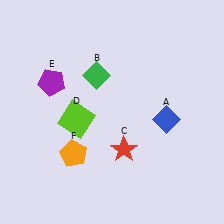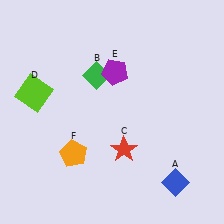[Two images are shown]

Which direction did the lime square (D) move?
The lime square (D) moved left.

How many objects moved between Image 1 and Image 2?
3 objects moved between the two images.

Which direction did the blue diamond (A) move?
The blue diamond (A) moved down.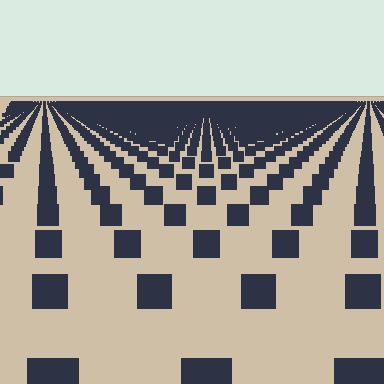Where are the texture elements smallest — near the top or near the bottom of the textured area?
Near the top.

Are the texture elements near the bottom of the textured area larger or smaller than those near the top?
Larger. Near the bottom, elements are closer to the viewer and appear at a bigger on-screen size.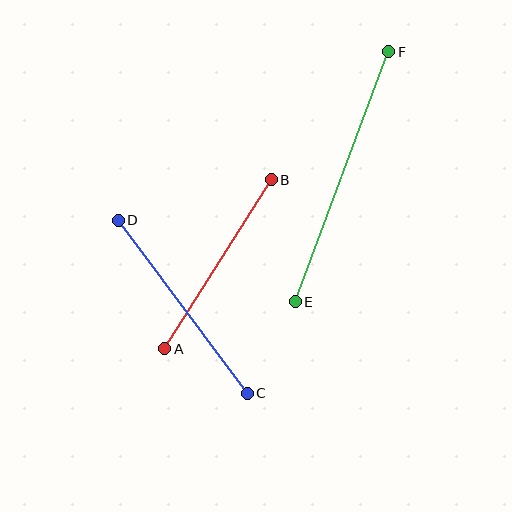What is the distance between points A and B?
The distance is approximately 200 pixels.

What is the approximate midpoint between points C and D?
The midpoint is at approximately (183, 307) pixels.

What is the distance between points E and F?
The distance is approximately 267 pixels.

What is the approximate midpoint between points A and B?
The midpoint is at approximately (218, 264) pixels.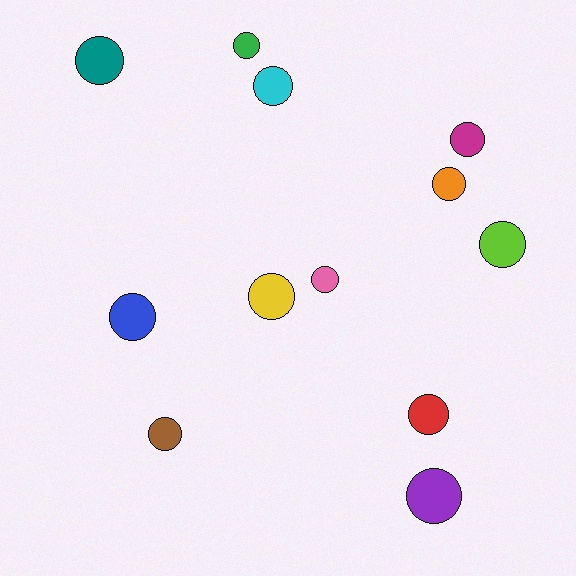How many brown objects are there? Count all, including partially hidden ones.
There is 1 brown object.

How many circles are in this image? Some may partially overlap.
There are 12 circles.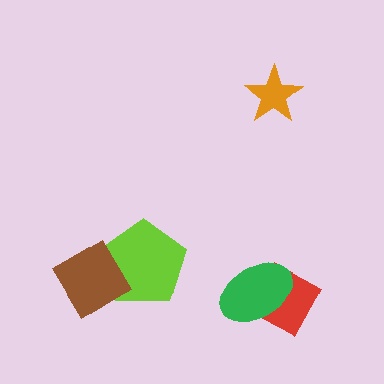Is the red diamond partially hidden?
Yes, it is partially covered by another shape.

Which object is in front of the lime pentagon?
The brown diamond is in front of the lime pentagon.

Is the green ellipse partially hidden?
No, no other shape covers it.